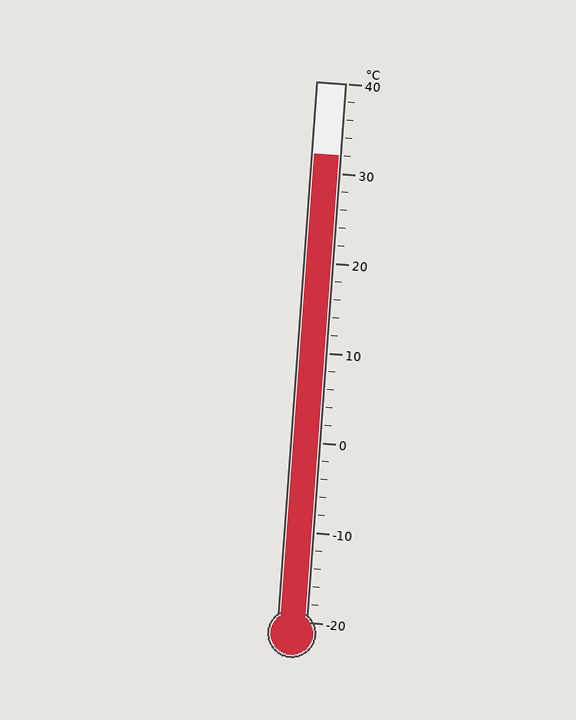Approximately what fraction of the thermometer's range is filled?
The thermometer is filled to approximately 85% of its range.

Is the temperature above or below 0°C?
The temperature is above 0°C.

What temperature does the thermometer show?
The thermometer shows approximately 32°C.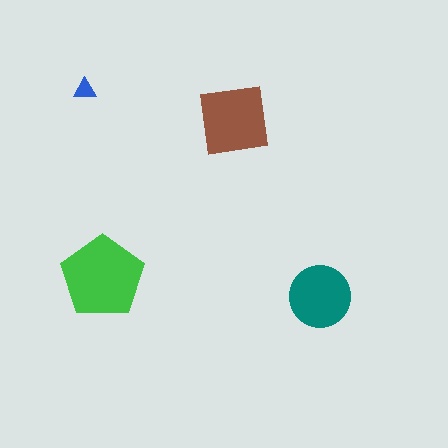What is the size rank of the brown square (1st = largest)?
2nd.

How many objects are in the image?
There are 4 objects in the image.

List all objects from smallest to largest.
The blue triangle, the teal circle, the brown square, the green pentagon.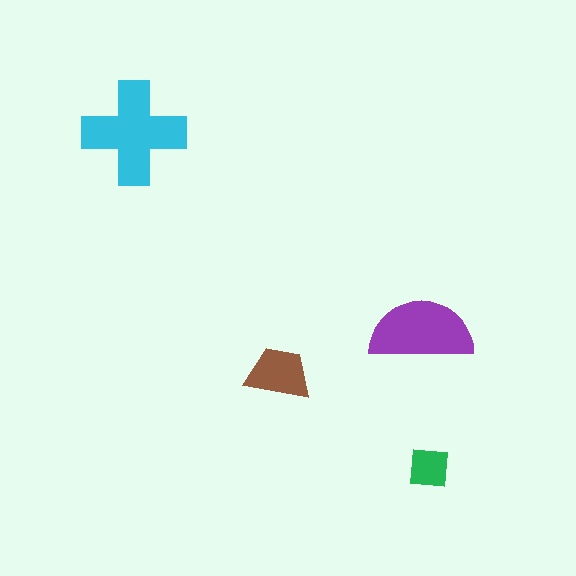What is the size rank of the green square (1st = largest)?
4th.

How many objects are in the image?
There are 4 objects in the image.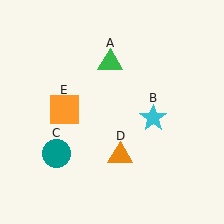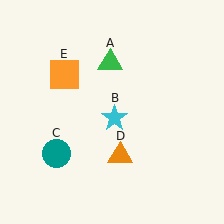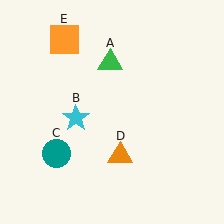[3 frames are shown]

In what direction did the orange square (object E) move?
The orange square (object E) moved up.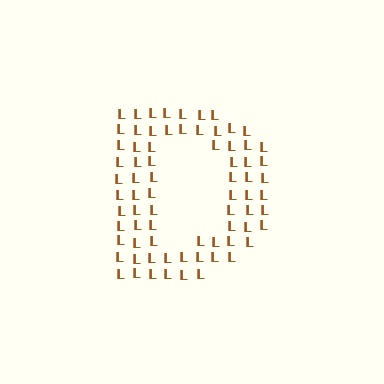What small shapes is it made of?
It is made of small letter L's.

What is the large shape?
The large shape is the letter D.